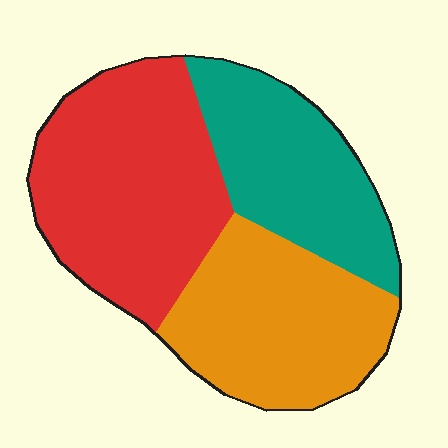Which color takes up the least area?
Teal, at roughly 25%.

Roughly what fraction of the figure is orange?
Orange covers about 30% of the figure.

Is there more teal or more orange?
Orange.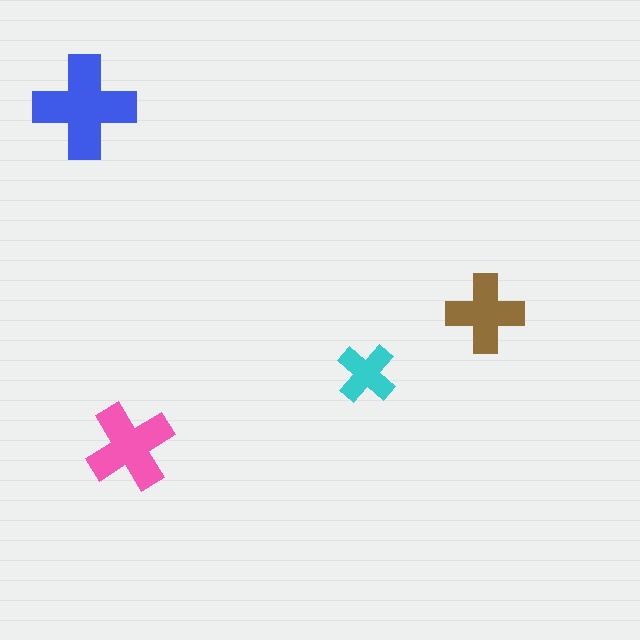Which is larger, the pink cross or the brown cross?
The pink one.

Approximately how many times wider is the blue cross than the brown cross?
About 1.5 times wider.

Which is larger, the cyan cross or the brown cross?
The brown one.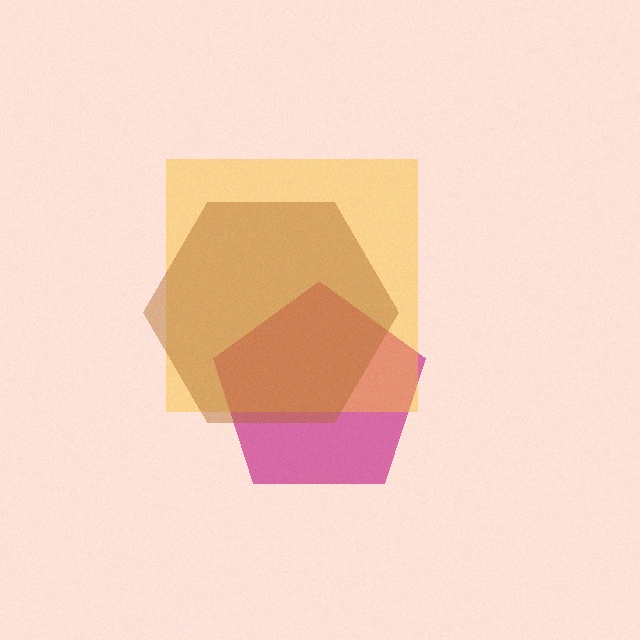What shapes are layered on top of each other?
The layered shapes are: a magenta pentagon, a yellow square, a brown hexagon.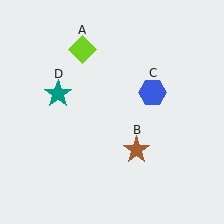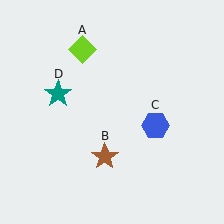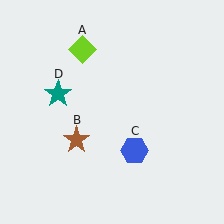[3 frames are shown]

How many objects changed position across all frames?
2 objects changed position: brown star (object B), blue hexagon (object C).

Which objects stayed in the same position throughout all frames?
Lime diamond (object A) and teal star (object D) remained stationary.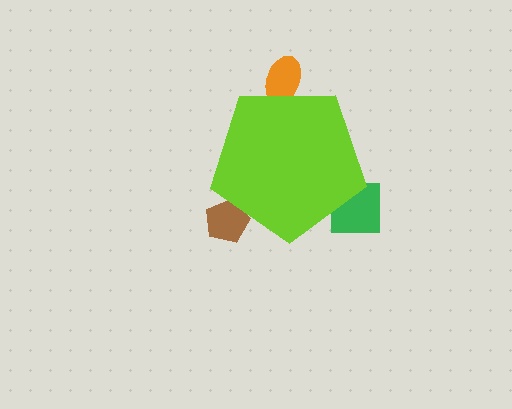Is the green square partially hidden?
Yes, the green square is partially hidden behind the lime pentagon.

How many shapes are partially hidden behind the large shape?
3 shapes are partially hidden.